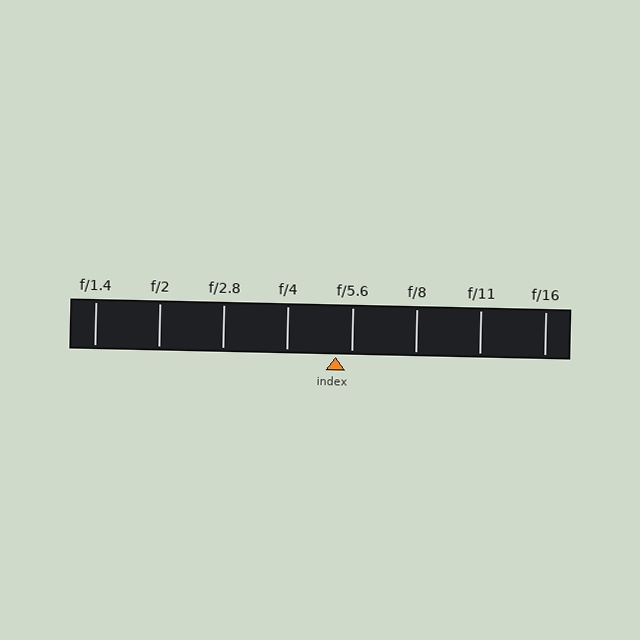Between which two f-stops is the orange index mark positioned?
The index mark is between f/4 and f/5.6.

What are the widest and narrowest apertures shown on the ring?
The widest aperture shown is f/1.4 and the narrowest is f/16.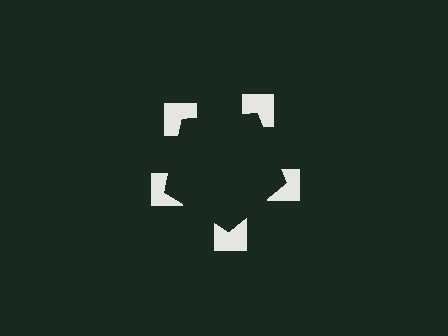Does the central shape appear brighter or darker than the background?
It typically appears slightly darker than the background, even though no actual brightness change is drawn.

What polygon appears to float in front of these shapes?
An illusory pentagon — its edges are inferred from the aligned wedge cuts in the notched squares, not physically drawn.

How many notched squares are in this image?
There are 5 — one at each vertex of the illusory pentagon.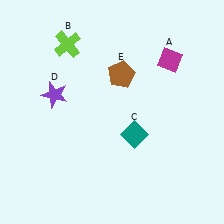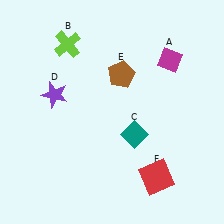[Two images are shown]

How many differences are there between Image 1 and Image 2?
There is 1 difference between the two images.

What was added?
A red square (F) was added in Image 2.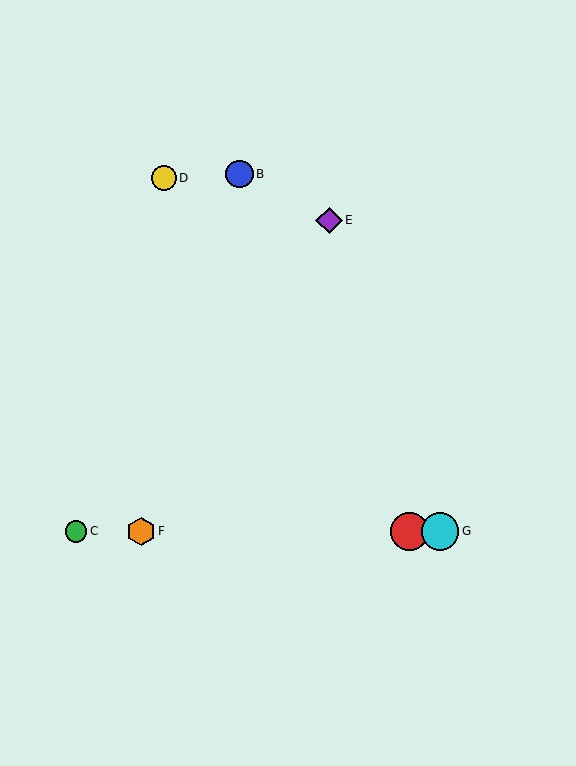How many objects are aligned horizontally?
4 objects (A, C, F, G) are aligned horizontally.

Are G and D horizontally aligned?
No, G is at y≈531 and D is at y≈178.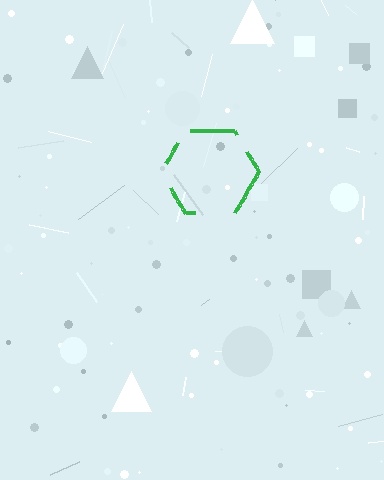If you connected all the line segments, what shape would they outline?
They would outline a hexagon.